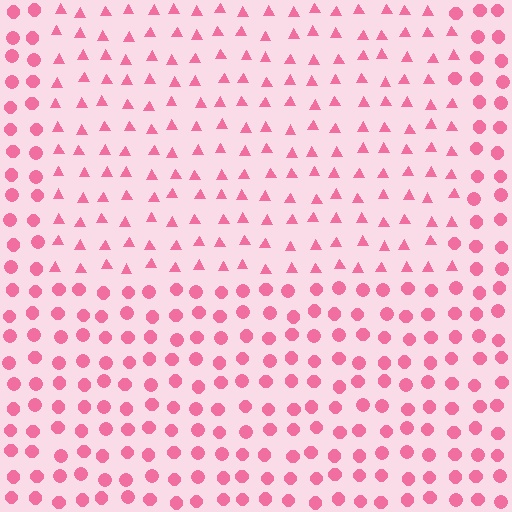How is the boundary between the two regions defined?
The boundary is defined by a change in element shape: triangles inside vs. circles outside. All elements share the same color and spacing.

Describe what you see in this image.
The image is filled with small pink elements arranged in a uniform grid. A rectangle-shaped region contains triangles, while the surrounding area contains circles. The boundary is defined purely by the change in element shape.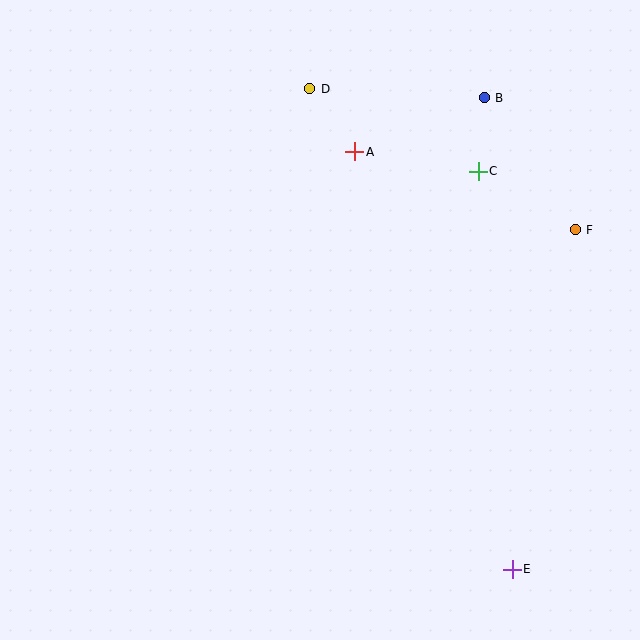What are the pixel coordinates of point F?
Point F is at (575, 230).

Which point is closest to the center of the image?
Point A at (355, 152) is closest to the center.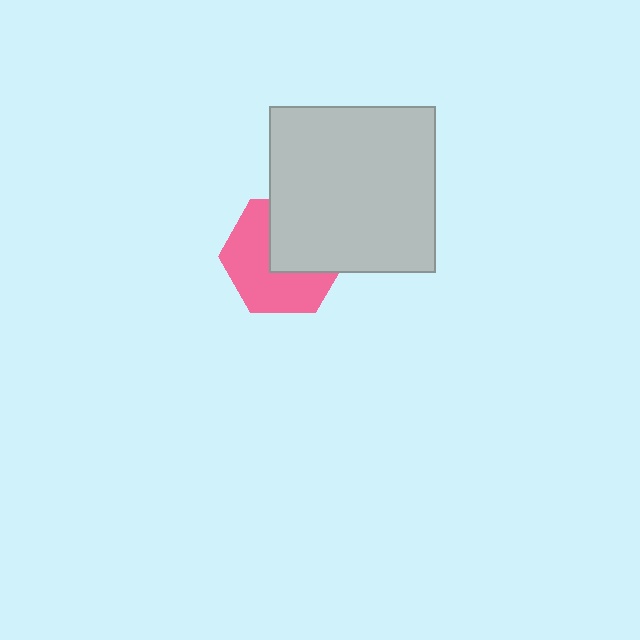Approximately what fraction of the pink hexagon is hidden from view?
Roughly 43% of the pink hexagon is hidden behind the light gray square.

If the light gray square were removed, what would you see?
You would see the complete pink hexagon.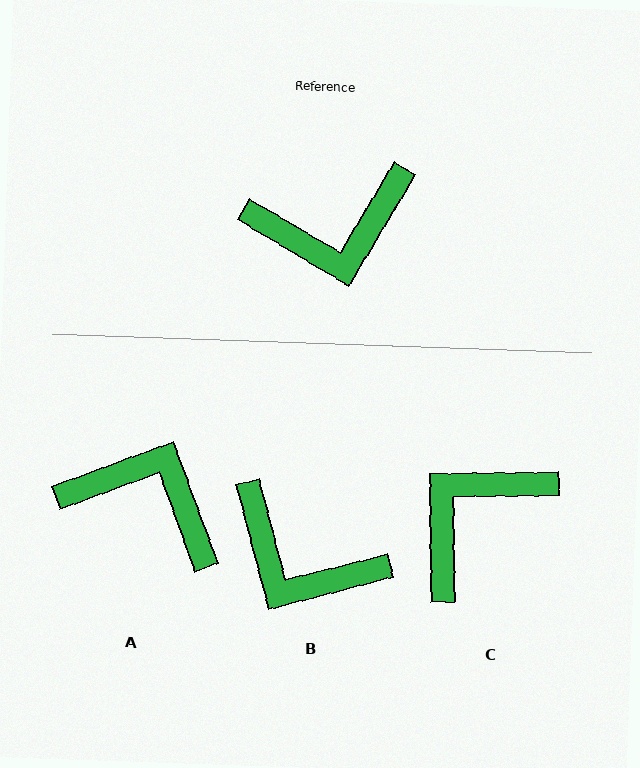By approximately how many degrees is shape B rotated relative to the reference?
Approximately 45 degrees clockwise.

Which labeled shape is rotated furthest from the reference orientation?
C, about 149 degrees away.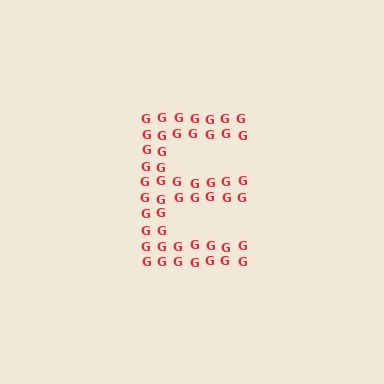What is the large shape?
The large shape is the letter E.